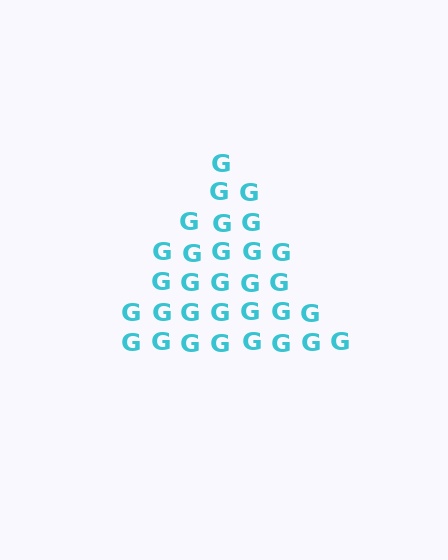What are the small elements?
The small elements are letter G's.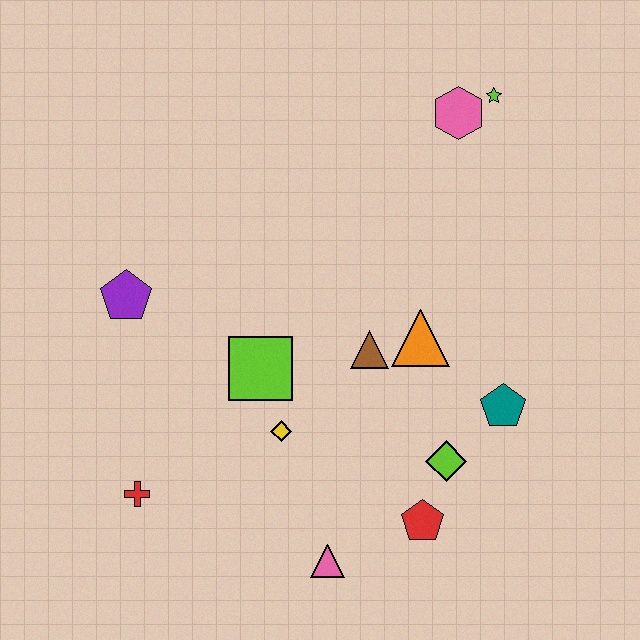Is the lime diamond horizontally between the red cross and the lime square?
No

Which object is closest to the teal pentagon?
The lime diamond is closest to the teal pentagon.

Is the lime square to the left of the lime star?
Yes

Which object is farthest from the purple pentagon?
The lime star is farthest from the purple pentagon.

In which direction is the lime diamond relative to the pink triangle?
The lime diamond is to the right of the pink triangle.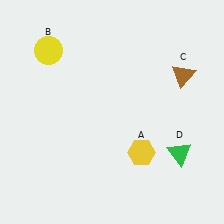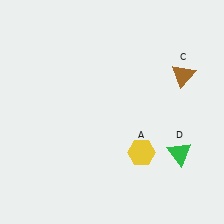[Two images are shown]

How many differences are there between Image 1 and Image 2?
There is 1 difference between the two images.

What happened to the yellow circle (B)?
The yellow circle (B) was removed in Image 2. It was in the top-left area of Image 1.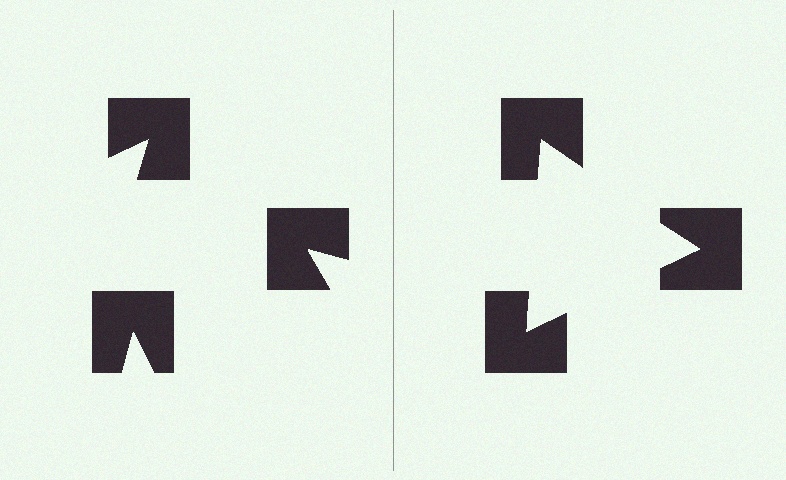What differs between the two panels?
The notched squares are positioned identically on both sides; only the wedge orientations differ. On the right they align to a triangle; on the left they are misaligned.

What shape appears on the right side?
An illusory triangle.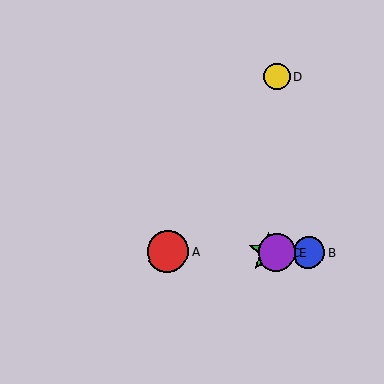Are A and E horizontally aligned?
Yes, both are at y≈251.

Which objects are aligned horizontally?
Objects A, B, C, E are aligned horizontally.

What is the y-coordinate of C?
Object C is at y≈252.